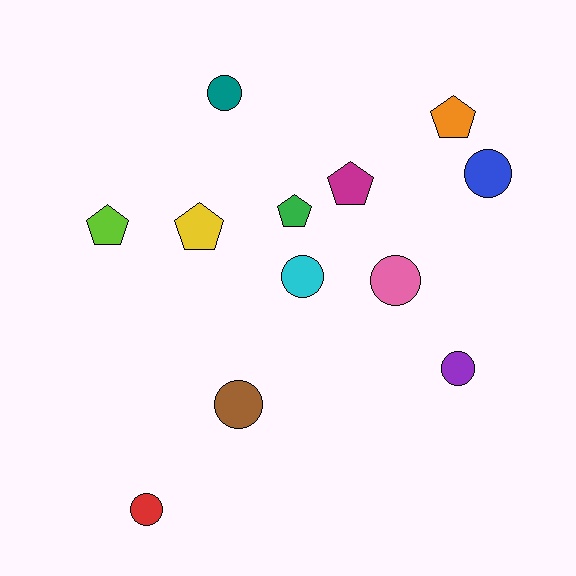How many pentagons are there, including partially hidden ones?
There are 5 pentagons.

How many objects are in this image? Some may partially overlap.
There are 12 objects.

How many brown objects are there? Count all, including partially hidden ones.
There is 1 brown object.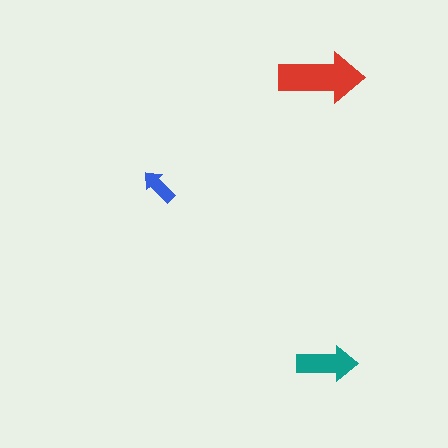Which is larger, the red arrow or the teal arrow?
The red one.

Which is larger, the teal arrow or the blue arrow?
The teal one.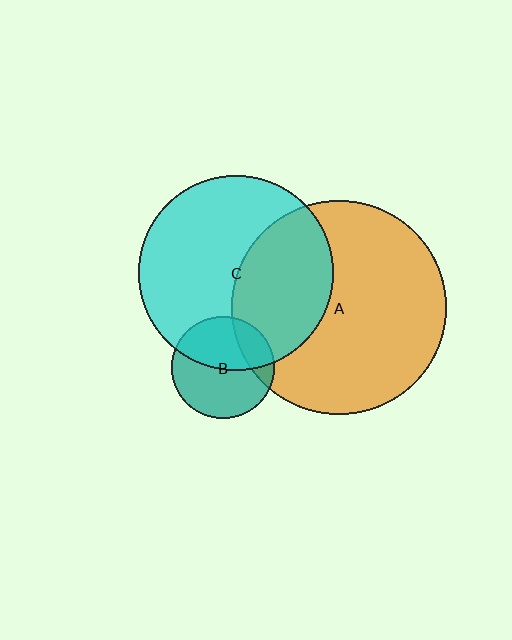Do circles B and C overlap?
Yes.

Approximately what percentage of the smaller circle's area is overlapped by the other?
Approximately 45%.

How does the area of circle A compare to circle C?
Approximately 1.2 times.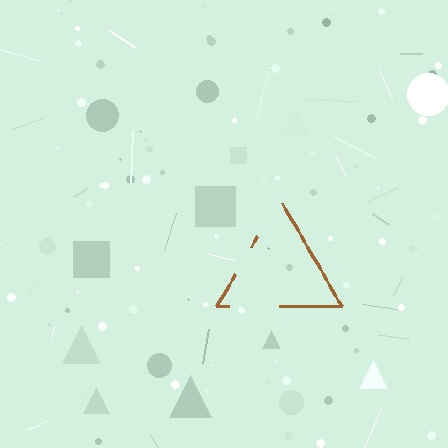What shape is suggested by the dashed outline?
The dashed outline suggests a triangle.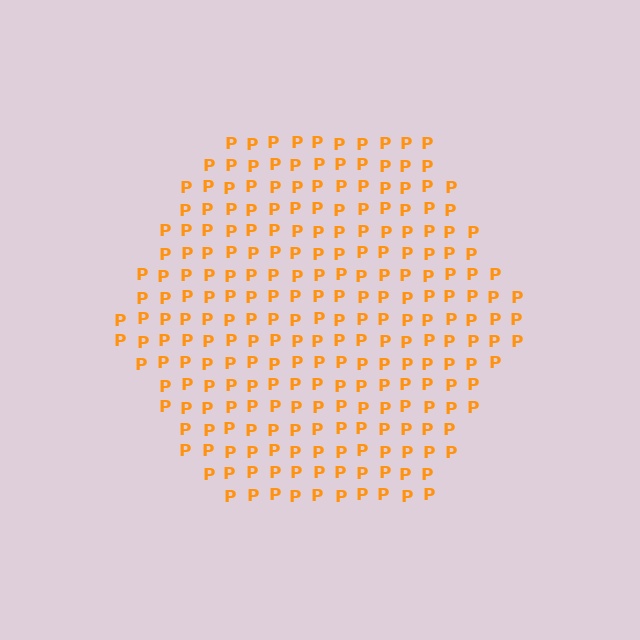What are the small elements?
The small elements are letter P's.